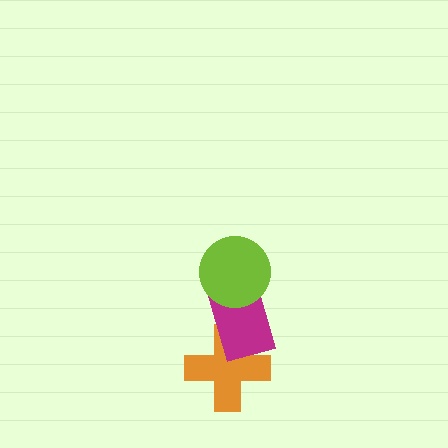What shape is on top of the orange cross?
The magenta rectangle is on top of the orange cross.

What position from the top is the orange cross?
The orange cross is 3rd from the top.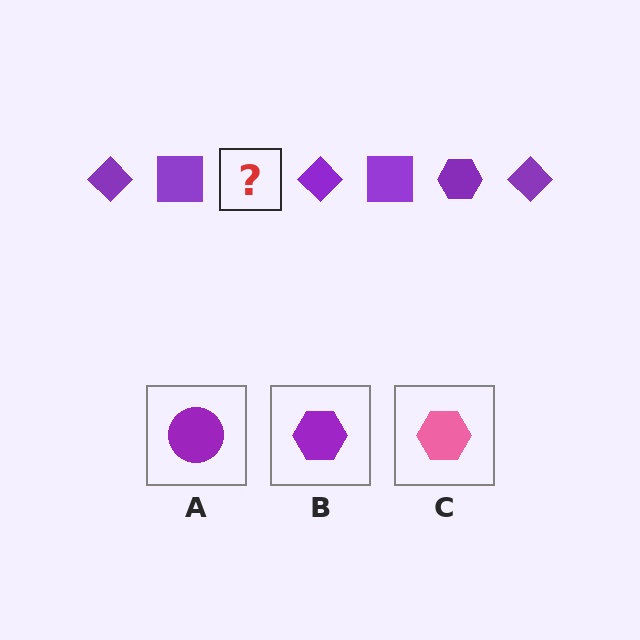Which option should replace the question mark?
Option B.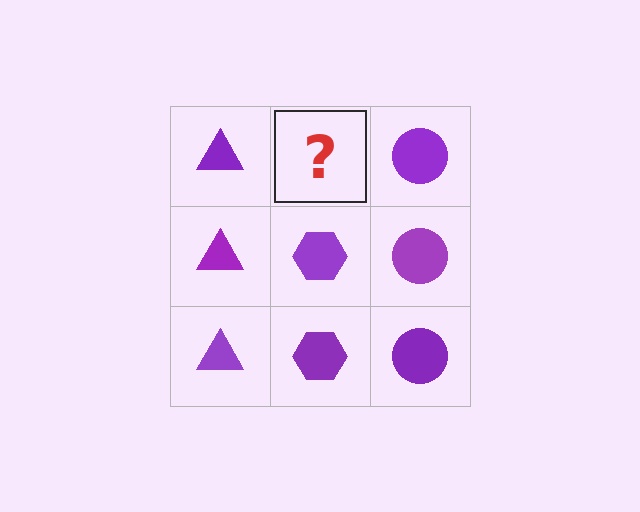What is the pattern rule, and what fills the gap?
The rule is that each column has a consistent shape. The gap should be filled with a purple hexagon.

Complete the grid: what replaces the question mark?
The question mark should be replaced with a purple hexagon.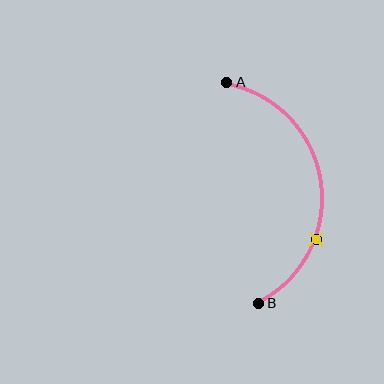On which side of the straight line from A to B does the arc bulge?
The arc bulges to the right of the straight line connecting A and B.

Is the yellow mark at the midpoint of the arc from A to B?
No. The yellow mark lies on the arc but is closer to endpoint B. The arc midpoint would be at the point on the curve equidistant along the arc from both A and B.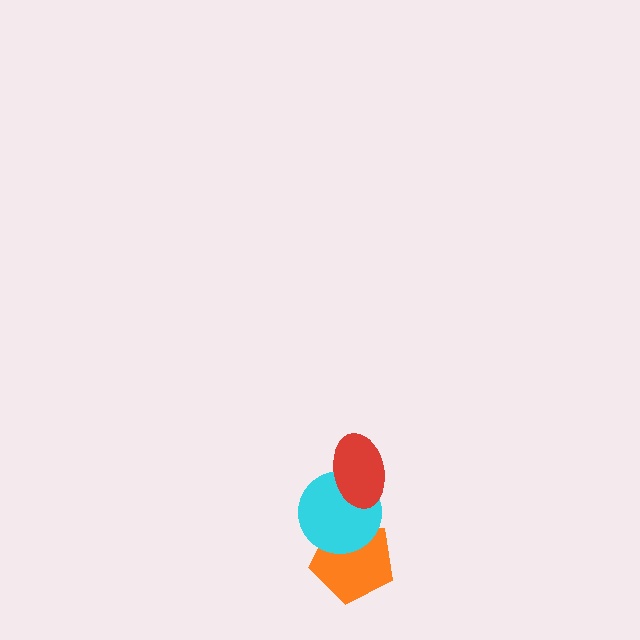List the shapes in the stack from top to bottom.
From top to bottom: the red ellipse, the cyan circle, the orange pentagon.